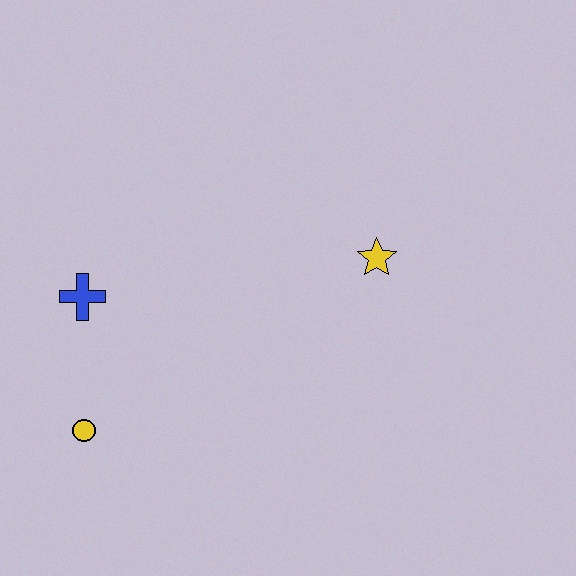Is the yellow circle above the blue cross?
No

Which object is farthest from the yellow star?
The yellow circle is farthest from the yellow star.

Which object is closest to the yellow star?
The blue cross is closest to the yellow star.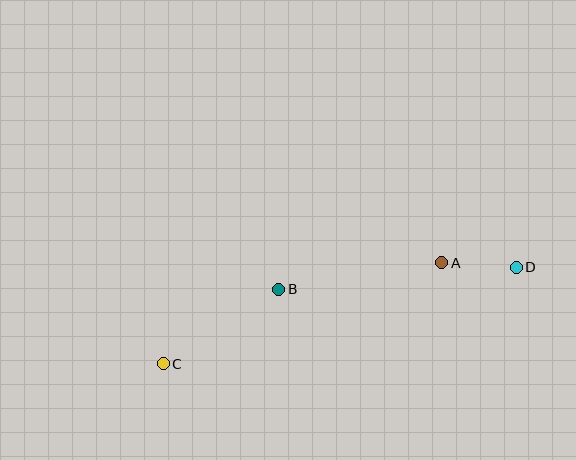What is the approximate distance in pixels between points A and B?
The distance between A and B is approximately 165 pixels.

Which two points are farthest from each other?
Points C and D are farthest from each other.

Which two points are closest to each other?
Points A and D are closest to each other.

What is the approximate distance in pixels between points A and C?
The distance between A and C is approximately 296 pixels.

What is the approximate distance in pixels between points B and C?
The distance between B and C is approximately 137 pixels.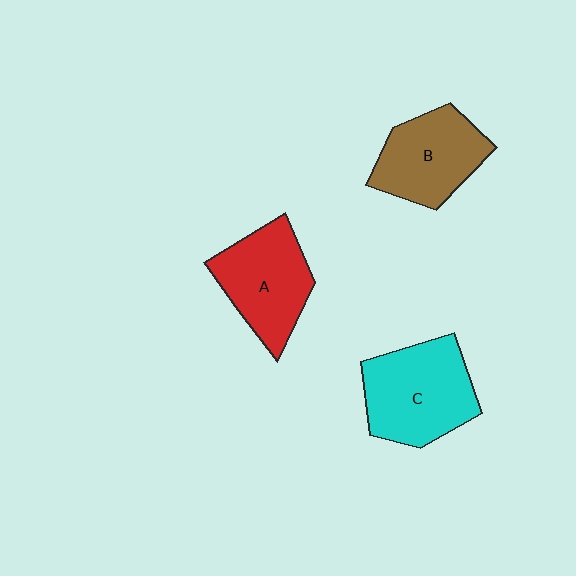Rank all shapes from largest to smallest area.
From largest to smallest: C (cyan), A (red), B (brown).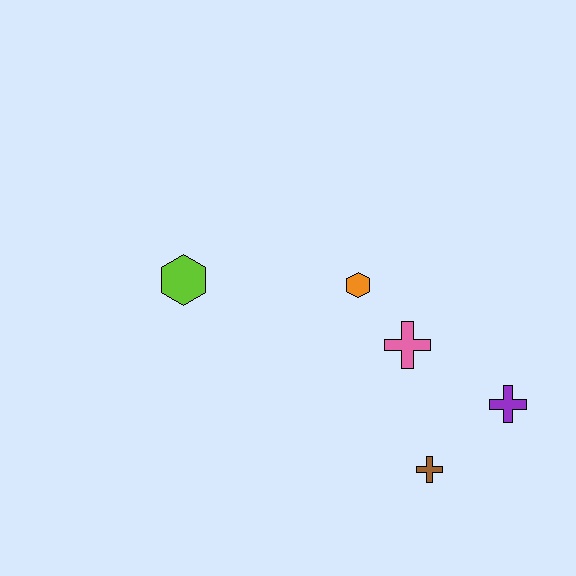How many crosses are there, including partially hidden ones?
There are 3 crosses.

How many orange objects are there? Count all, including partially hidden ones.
There is 1 orange object.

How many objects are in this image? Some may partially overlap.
There are 5 objects.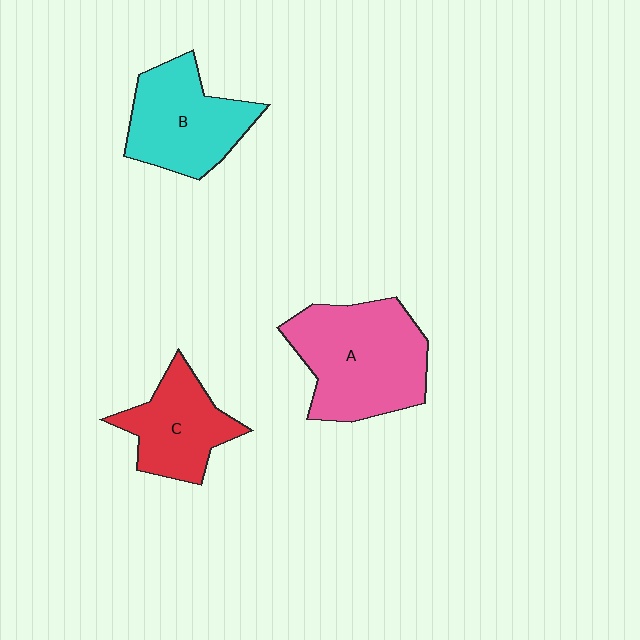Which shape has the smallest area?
Shape C (red).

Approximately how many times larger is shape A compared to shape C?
Approximately 1.6 times.